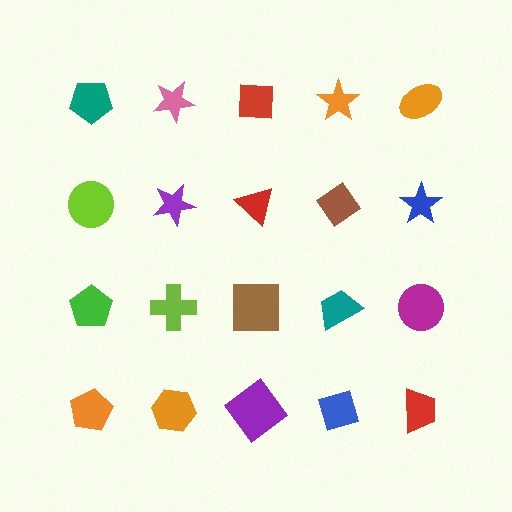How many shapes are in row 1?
5 shapes.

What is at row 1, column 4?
An orange star.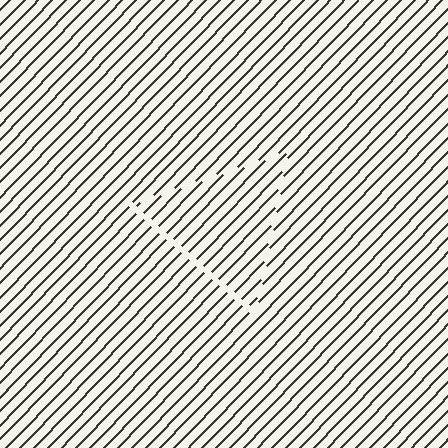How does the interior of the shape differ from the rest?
The interior of the shape contains the same grating, shifted by half a period — the contour is defined by the phase discontinuity where line-ends from the inner and outer gratings abut.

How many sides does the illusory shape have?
3 sides — the line-ends trace a triangle.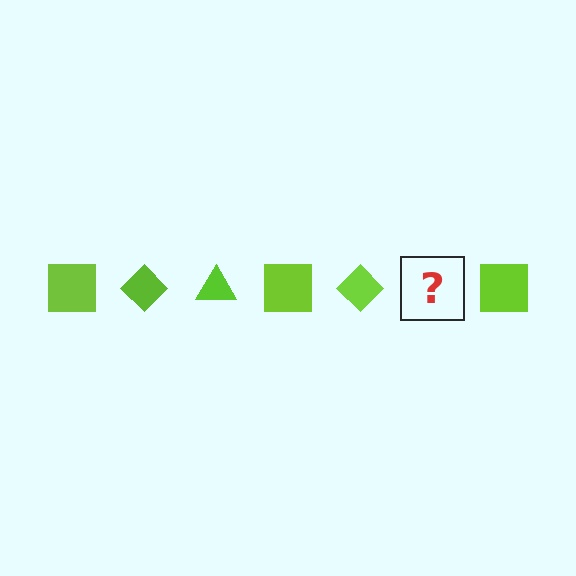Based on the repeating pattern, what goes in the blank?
The blank should be a lime triangle.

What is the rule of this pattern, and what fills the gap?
The rule is that the pattern cycles through square, diamond, triangle shapes in lime. The gap should be filled with a lime triangle.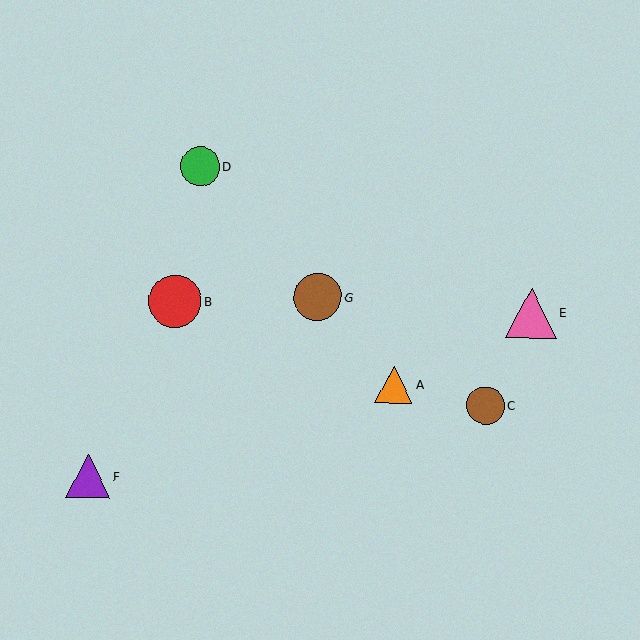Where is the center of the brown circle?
The center of the brown circle is at (318, 297).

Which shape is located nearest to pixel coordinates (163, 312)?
The red circle (labeled B) at (175, 301) is nearest to that location.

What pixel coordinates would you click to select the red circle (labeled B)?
Click at (175, 301) to select the red circle B.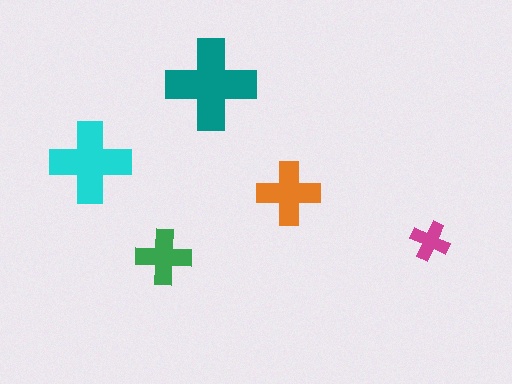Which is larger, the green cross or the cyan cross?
The cyan one.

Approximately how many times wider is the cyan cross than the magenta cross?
About 2 times wider.